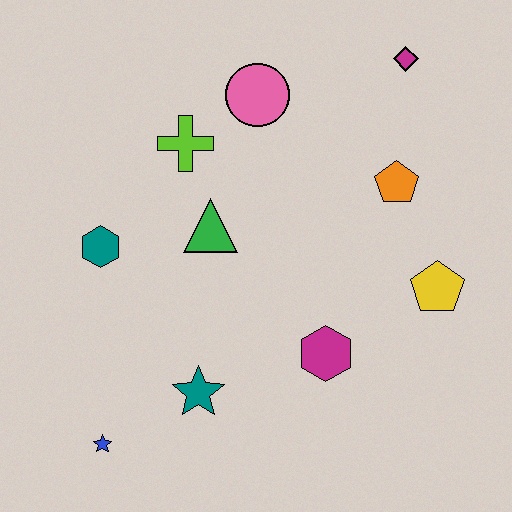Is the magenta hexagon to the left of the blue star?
No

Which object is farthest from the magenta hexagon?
The magenta diamond is farthest from the magenta hexagon.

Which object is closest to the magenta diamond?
The orange pentagon is closest to the magenta diamond.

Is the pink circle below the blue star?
No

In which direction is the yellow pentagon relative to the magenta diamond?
The yellow pentagon is below the magenta diamond.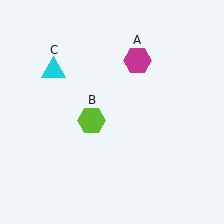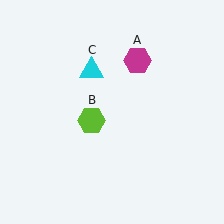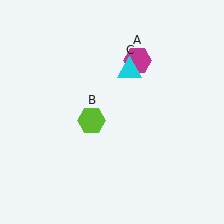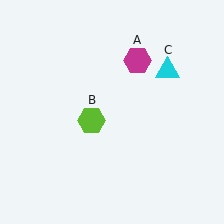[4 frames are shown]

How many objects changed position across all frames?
1 object changed position: cyan triangle (object C).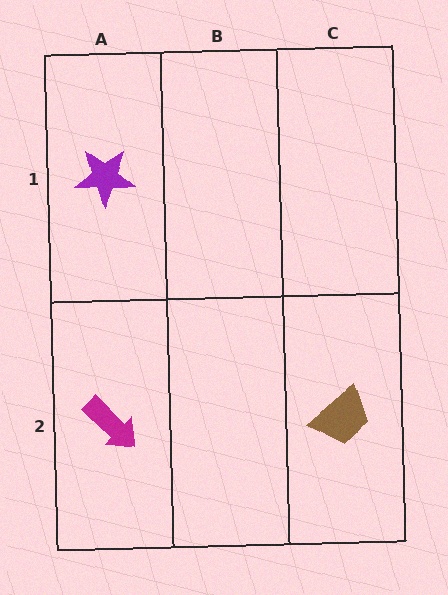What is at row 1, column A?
A purple star.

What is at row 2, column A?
A magenta arrow.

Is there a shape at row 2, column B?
No, that cell is empty.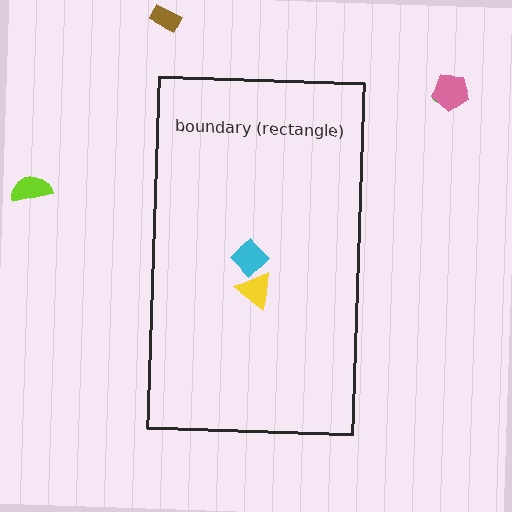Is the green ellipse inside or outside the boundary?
Outside.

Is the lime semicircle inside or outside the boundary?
Outside.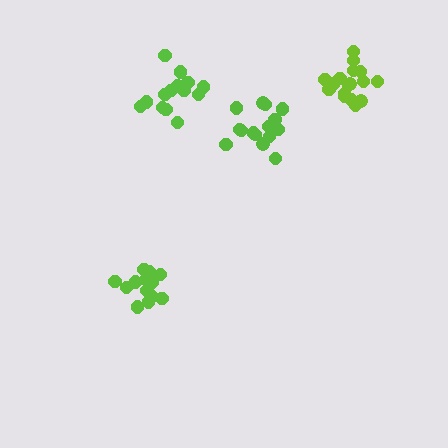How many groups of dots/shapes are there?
There are 4 groups.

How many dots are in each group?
Group 1: 16 dots, Group 2: 17 dots, Group 3: 14 dots, Group 4: 17 dots (64 total).